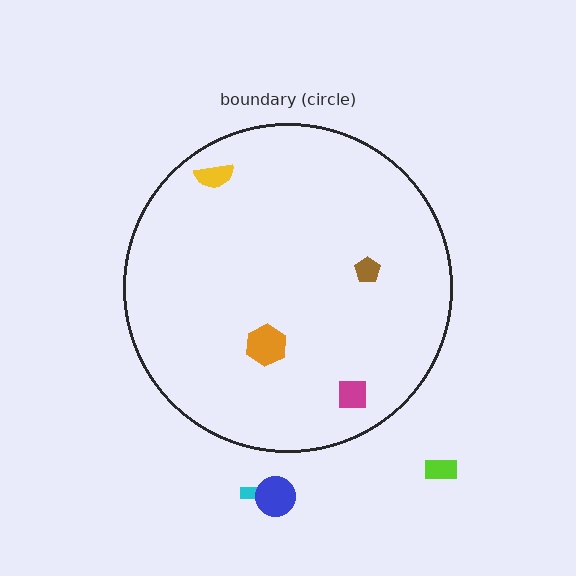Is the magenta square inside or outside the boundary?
Inside.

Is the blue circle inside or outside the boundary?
Outside.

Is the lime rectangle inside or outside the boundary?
Outside.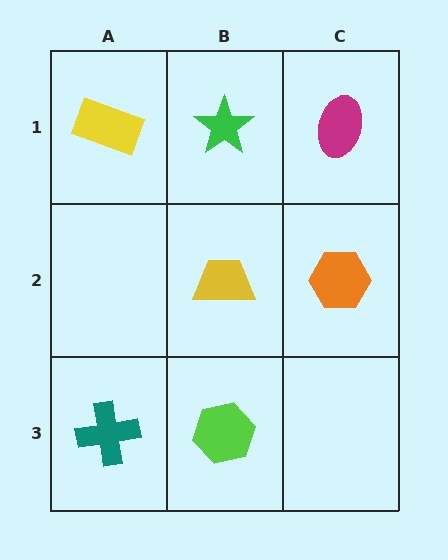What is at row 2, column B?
A yellow trapezoid.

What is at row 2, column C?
An orange hexagon.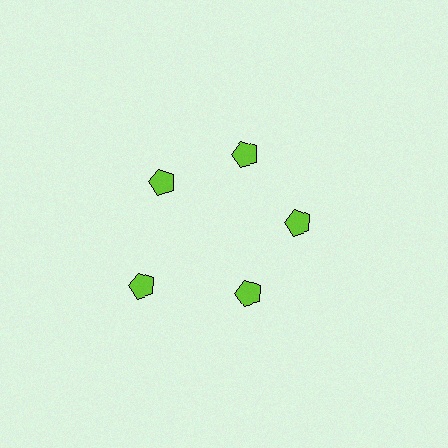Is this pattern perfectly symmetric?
No. The 5 lime pentagons are arranged in a ring, but one element near the 8 o'clock position is pushed outward from the center, breaking the 5-fold rotational symmetry.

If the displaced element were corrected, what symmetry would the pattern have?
It would have 5-fold rotational symmetry — the pattern would map onto itself every 72 degrees.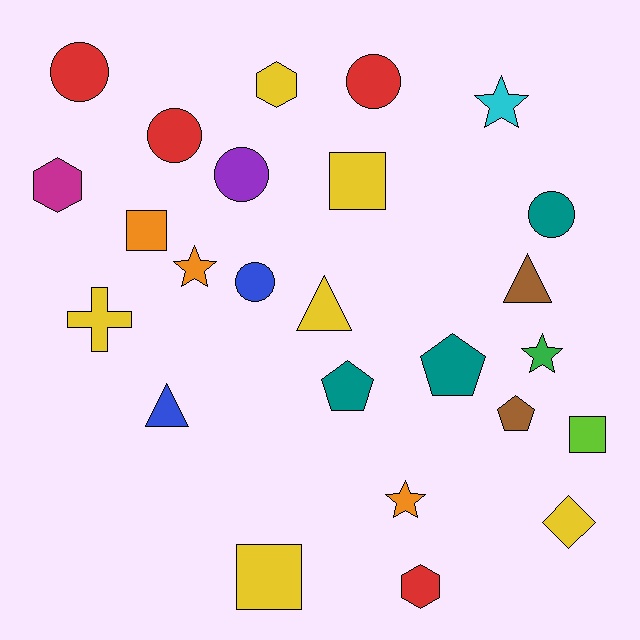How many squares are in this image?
There are 4 squares.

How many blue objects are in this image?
There are 2 blue objects.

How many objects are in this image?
There are 25 objects.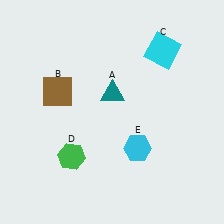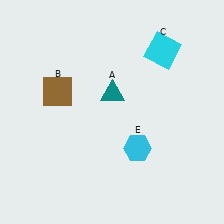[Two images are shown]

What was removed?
The green hexagon (D) was removed in Image 2.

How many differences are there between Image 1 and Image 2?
There is 1 difference between the two images.